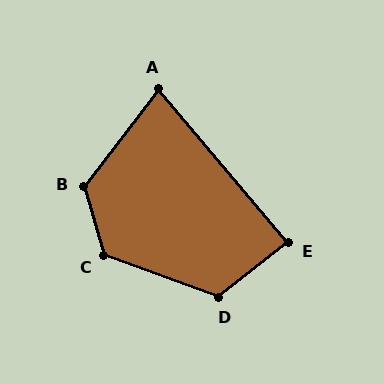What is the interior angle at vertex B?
Approximately 126 degrees (obtuse).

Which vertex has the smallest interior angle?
A, at approximately 78 degrees.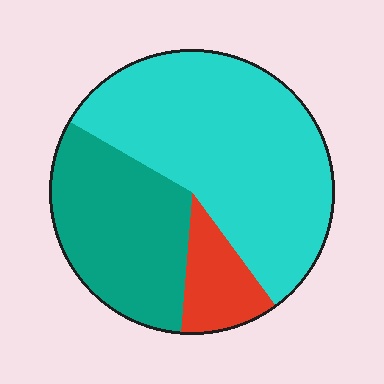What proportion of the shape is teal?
Teal covers around 30% of the shape.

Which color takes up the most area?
Cyan, at roughly 55%.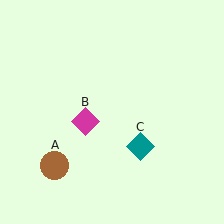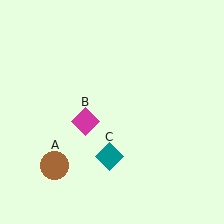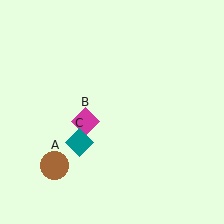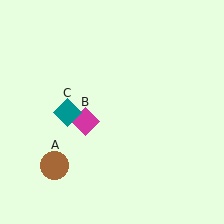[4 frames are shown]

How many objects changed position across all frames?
1 object changed position: teal diamond (object C).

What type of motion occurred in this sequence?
The teal diamond (object C) rotated clockwise around the center of the scene.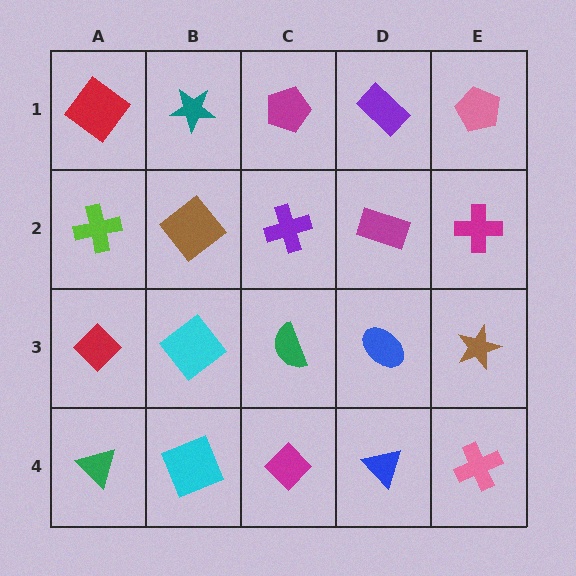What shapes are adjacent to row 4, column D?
A blue ellipse (row 3, column D), a magenta diamond (row 4, column C), a pink cross (row 4, column E).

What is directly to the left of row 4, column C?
A cyan square.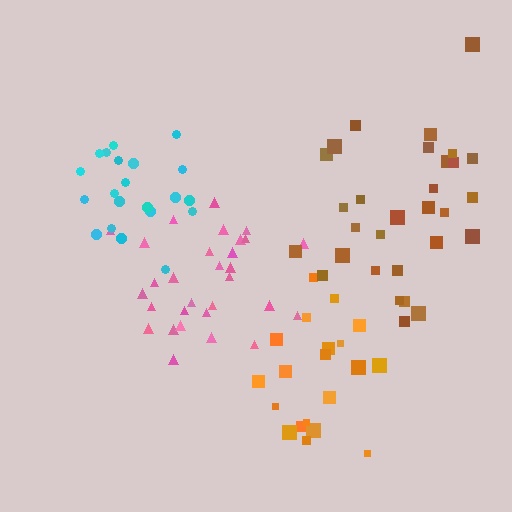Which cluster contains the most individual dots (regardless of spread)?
Pink (30).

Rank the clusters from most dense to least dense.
cyan, pink, orange, brown.